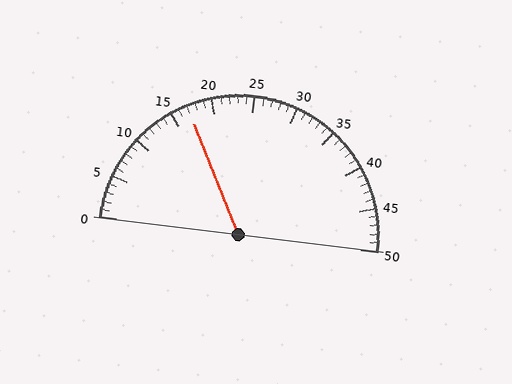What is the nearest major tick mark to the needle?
The nearest major tick mark is 15.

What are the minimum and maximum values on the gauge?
The gauge ranges from 0 to 50.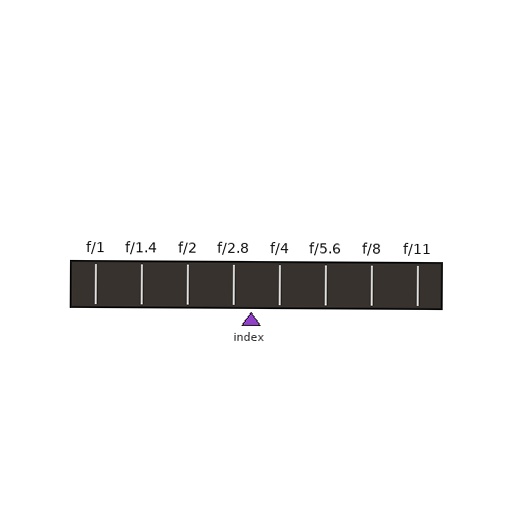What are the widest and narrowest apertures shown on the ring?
The widest aperture shown is f/1 and the narrowest is f/11.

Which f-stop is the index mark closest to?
The index mark is closest to f/2.8.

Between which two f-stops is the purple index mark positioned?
The index mark is between f/2.8 and f/4.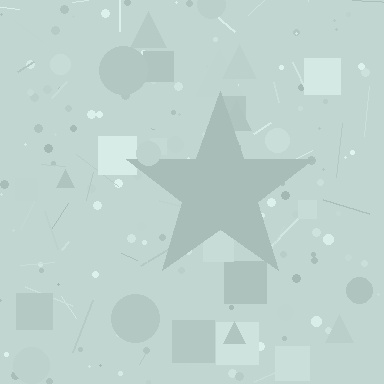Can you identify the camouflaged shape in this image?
The camouflaged shape is a star.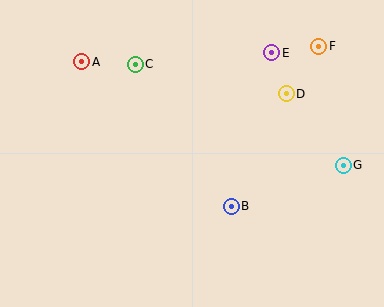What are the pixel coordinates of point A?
Point A is at (82, 62).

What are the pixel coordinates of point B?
Point B is at (231, 206).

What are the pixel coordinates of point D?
Point D is at (286, 94).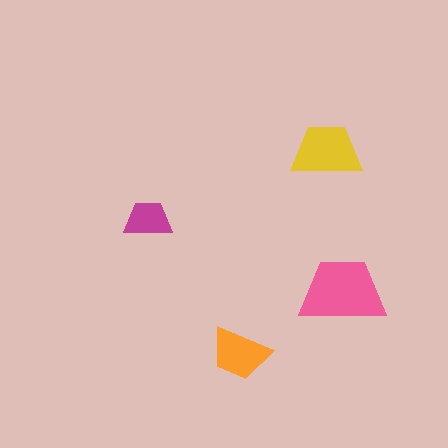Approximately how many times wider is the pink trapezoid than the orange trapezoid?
About 1.5 times wider.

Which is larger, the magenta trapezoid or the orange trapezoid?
The orange one.